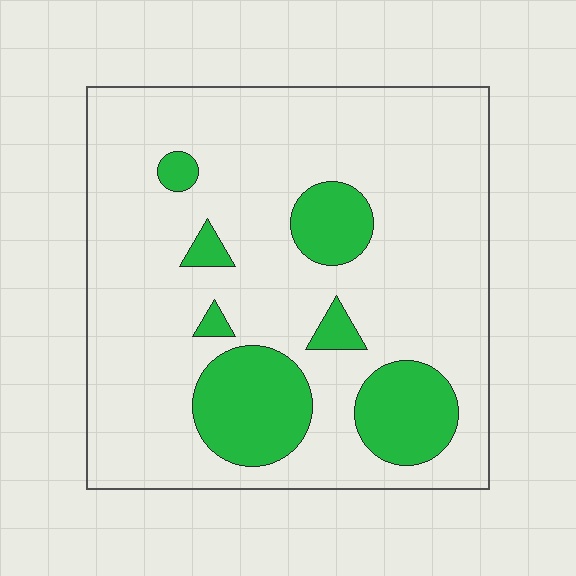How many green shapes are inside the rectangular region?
7.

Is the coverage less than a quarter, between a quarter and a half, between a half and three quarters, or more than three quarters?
Less than a quarter.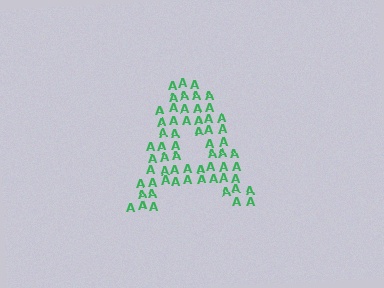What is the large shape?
The large shape is the letter A.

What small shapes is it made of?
It is made of small letter A's.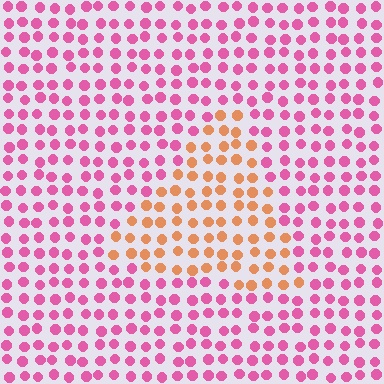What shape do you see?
I see a triangle.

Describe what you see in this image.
The image is filled with small pink elements in a uniform arrangement. A triangle-shaped region is visible where the elements are tinted to a slightly different hue, forming a subtle color boundary.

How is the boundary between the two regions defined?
The boundary is defined purely by a slight shift in hue (about 57 degrees). Spacing, size, and orientation are identical on both sides.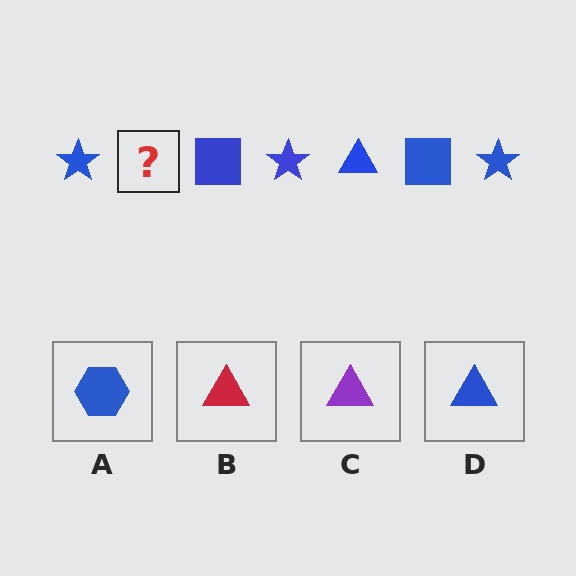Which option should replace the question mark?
Option D.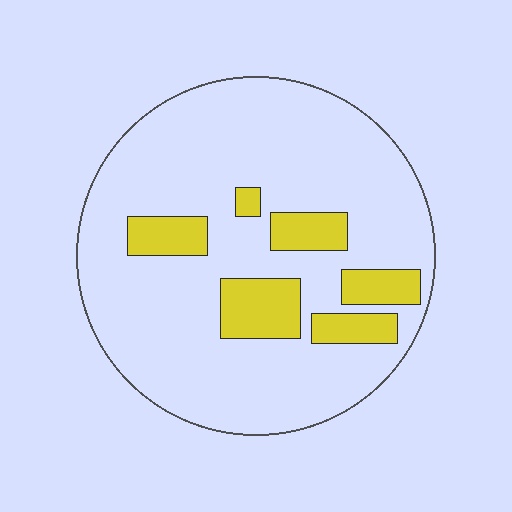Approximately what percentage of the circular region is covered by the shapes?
Approximately 15%.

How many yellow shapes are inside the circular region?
6.